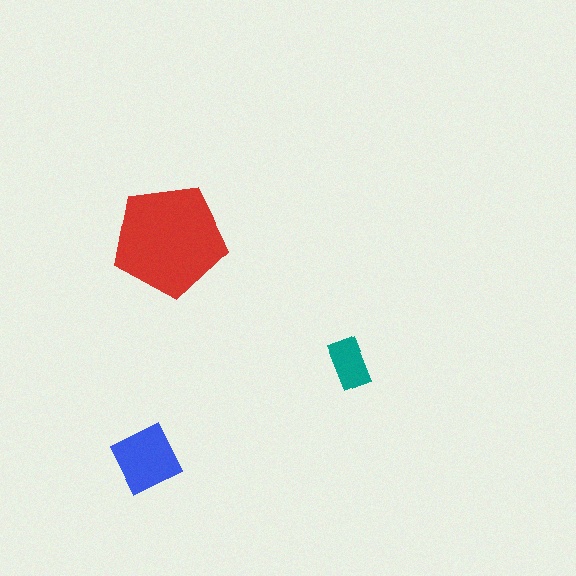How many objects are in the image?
There are 3 objects in the image.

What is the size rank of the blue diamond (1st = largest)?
2nd.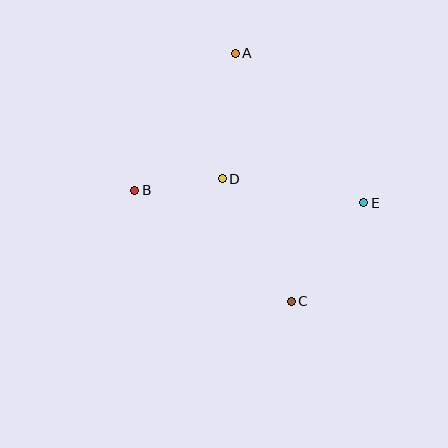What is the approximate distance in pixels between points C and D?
The distance between C and D is approximately 141 pixels.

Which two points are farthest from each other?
Points A and C are farthest from each other.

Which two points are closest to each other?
Points B and D are closest to each other.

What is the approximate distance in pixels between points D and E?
The distance between D and E is approximately 143 pixels.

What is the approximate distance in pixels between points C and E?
The distance between C and E is approximately 122 pixels.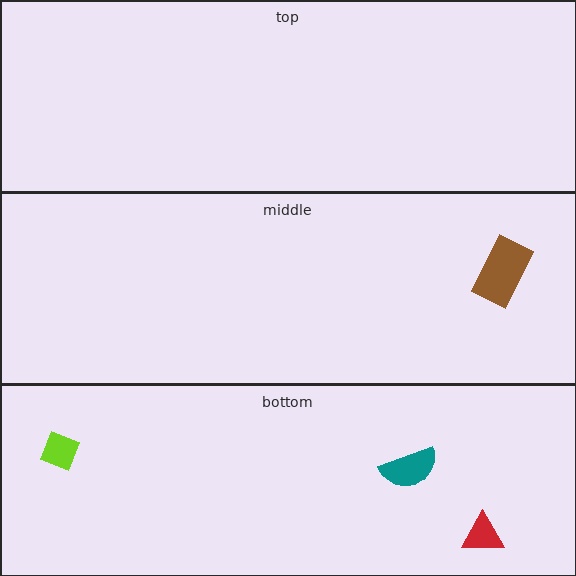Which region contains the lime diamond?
The bottom region.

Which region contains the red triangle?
The bottom region.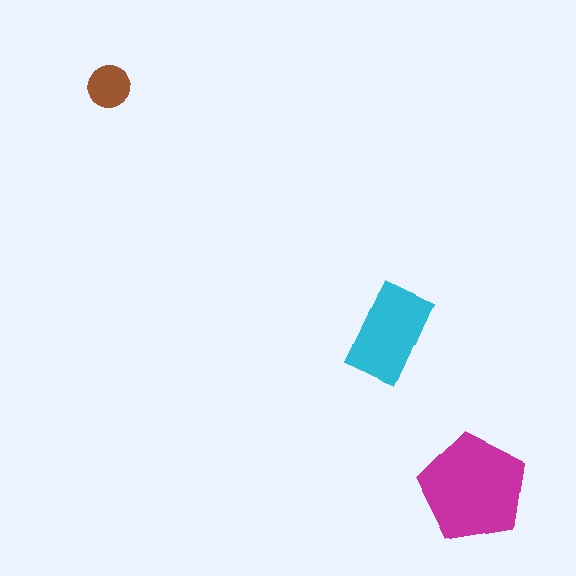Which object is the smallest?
The brown circle.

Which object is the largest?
The magenta pentagon.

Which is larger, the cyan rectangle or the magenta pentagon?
The magenta pentagon.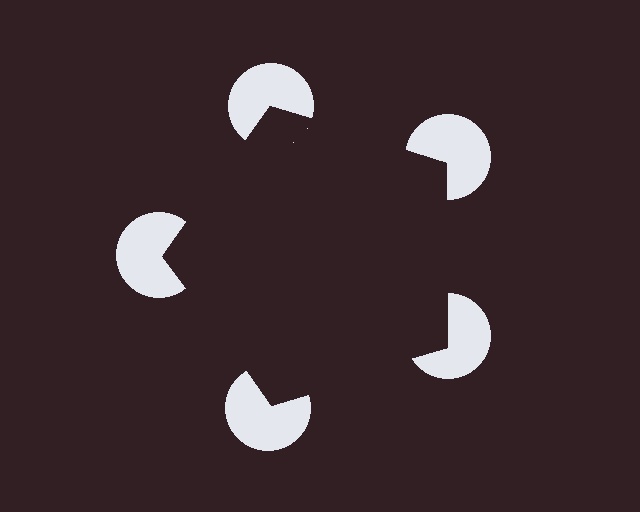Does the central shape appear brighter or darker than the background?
It typically appears slightly darker than the background, even though no actual brightness change is drawn.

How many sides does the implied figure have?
5 sides.